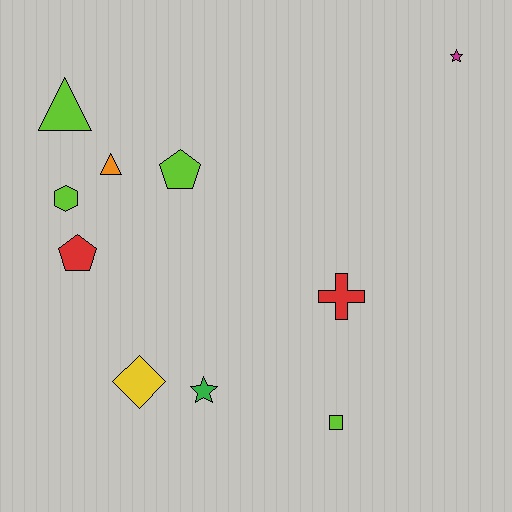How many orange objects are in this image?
There is 1 orange object.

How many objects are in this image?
There are 10 objects.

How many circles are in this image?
There are no circles.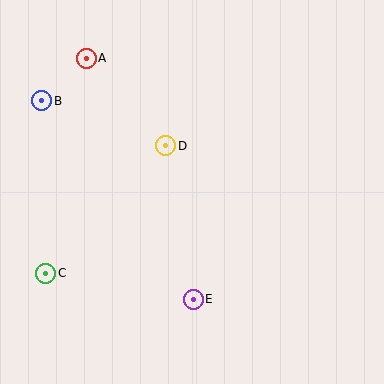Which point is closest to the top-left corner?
Point A is closest to the top-left corner.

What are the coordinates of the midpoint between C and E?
The midpoint between C and E is at (120, 286).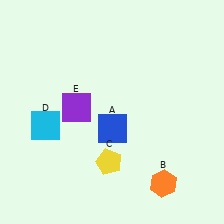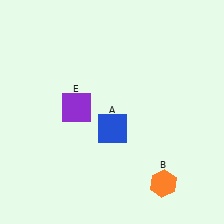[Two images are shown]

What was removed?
The yellow pentagon (C), the cyan square (D) were removed in Image 2.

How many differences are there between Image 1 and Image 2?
There are 2 differences between the two images.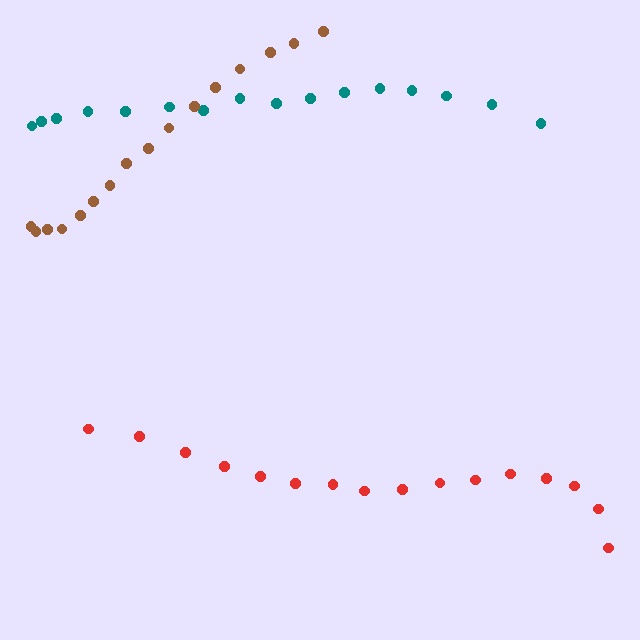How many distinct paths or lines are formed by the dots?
There are 3 distinct paths.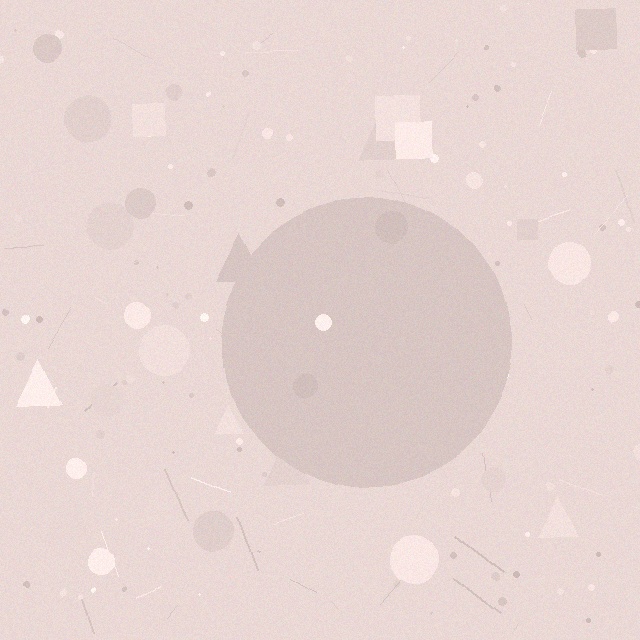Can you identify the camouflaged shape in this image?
The camouflaged shape is a circle.